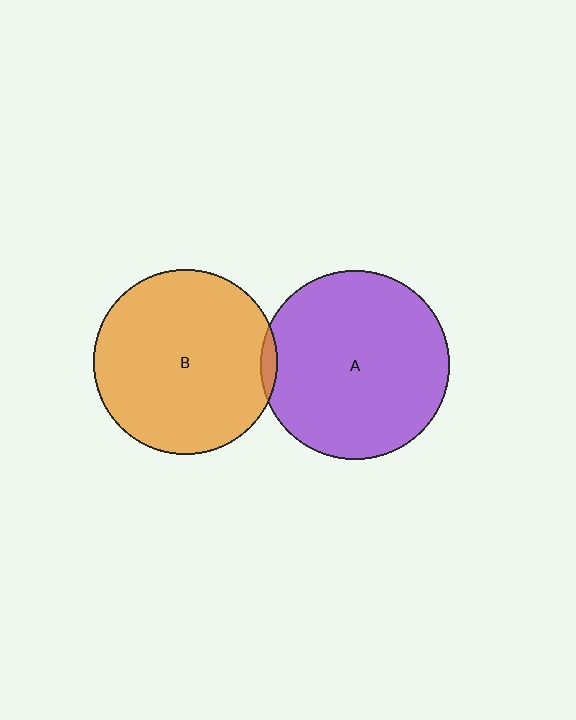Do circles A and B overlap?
Yes.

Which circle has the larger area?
Circle A (purple).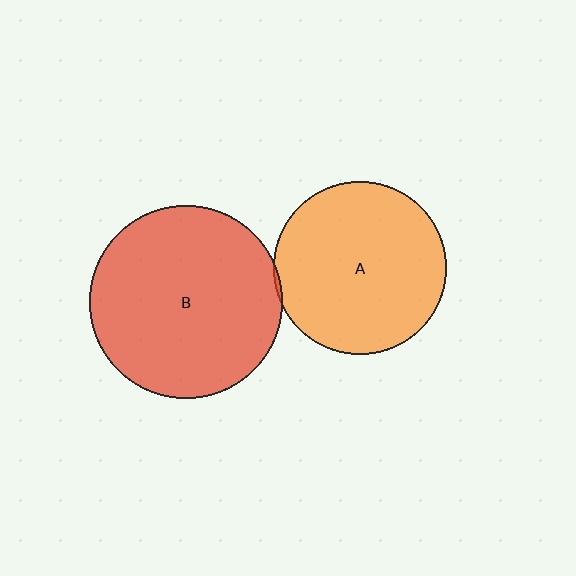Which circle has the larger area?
Circle B (red).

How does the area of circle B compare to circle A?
Approximately 1.2 times.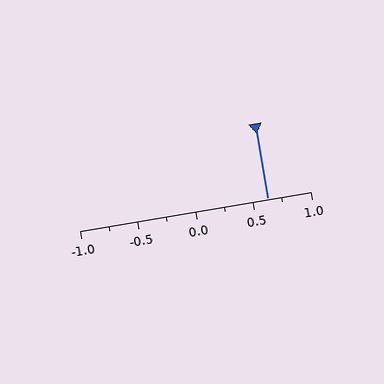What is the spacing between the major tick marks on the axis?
The major ticks are spaced 0.5 apart.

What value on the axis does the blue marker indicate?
The marker indicates approximately 0.62.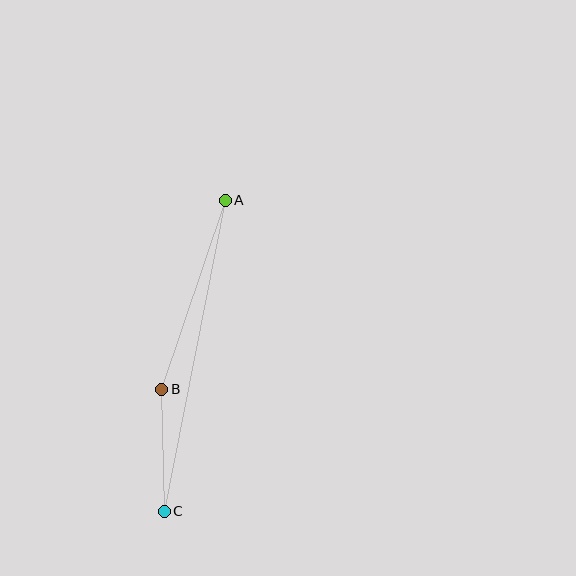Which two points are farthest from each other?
Points A and C are farthest from each other.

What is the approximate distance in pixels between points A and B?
The distance between A and B is approximately 199 pixels.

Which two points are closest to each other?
Points B and C are closest to each other.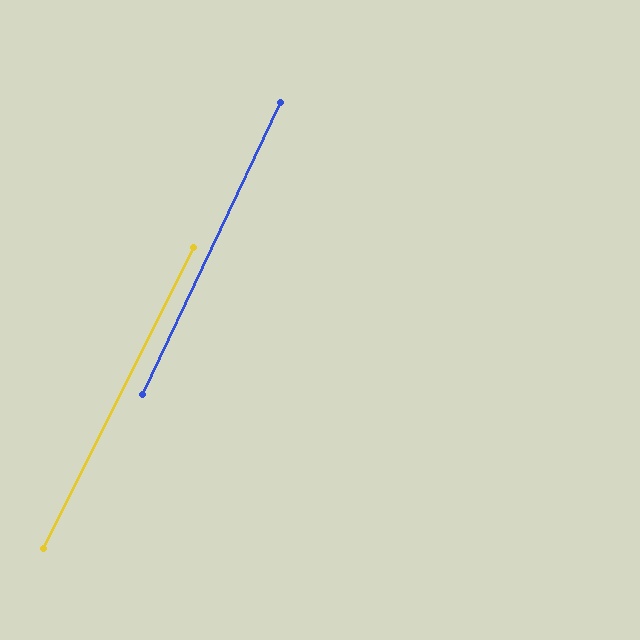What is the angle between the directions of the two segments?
Approximately 1 degree.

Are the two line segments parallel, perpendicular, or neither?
Parallel — their directions differ by only 1.1°.